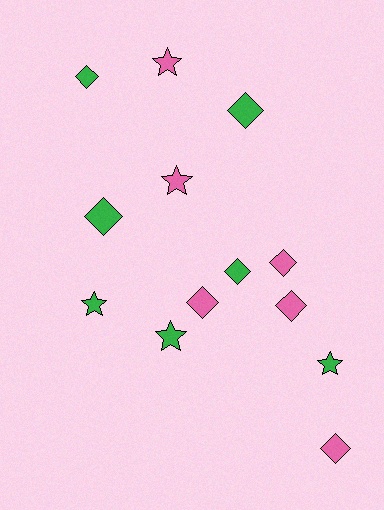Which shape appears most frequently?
Diamond, with 8 objects.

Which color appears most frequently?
Green, with 7 objects.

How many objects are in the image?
There are 13 objects.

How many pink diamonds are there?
There are 4 pink diamonds.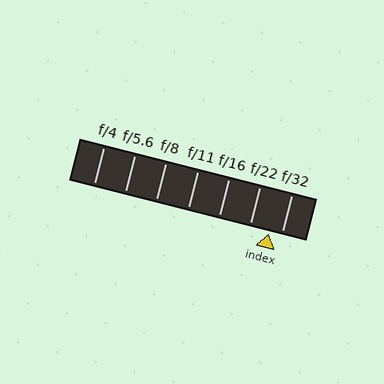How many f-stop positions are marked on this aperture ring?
There are 7 f-stop positions marked.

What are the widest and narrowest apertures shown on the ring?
The widest aperture shown is f/4 and the narrowest is f/32.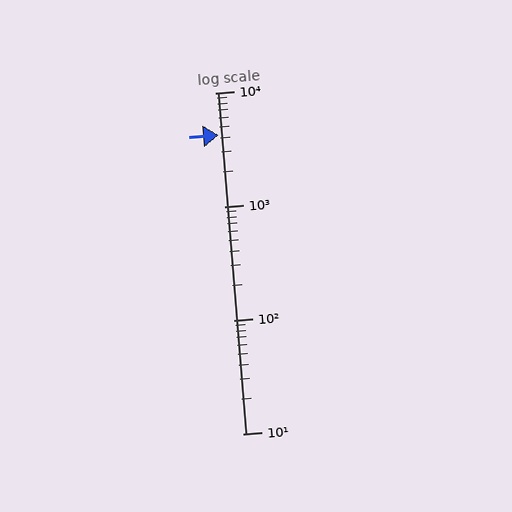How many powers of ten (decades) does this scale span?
The scale spans 3 decades, from 10 to 10000.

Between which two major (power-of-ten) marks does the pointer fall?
The pointer is between 1000 and 10000.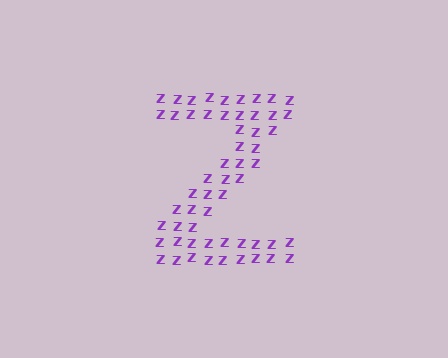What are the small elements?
The small elements are letter Z's.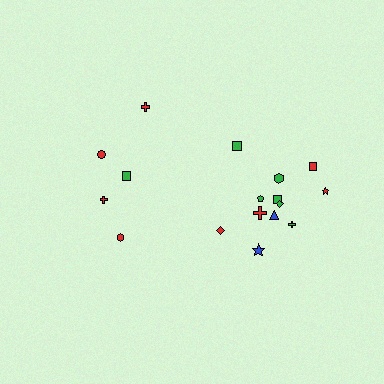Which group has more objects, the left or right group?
The right group.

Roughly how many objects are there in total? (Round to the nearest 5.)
Roughly 15 objects in total.